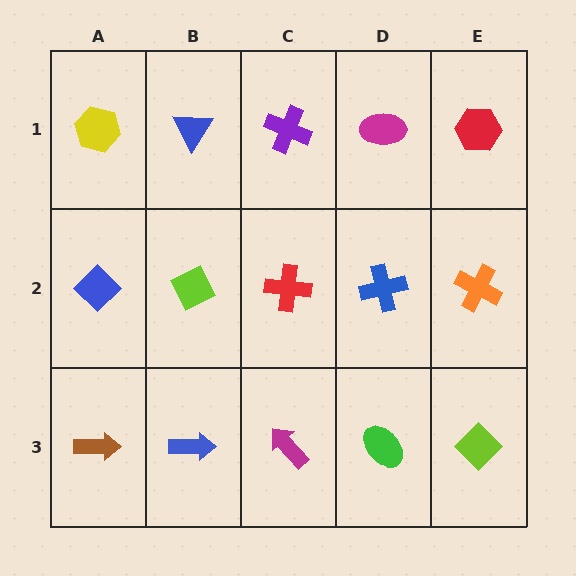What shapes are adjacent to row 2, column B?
A blue triangle (row 1, column B), a blue arrow (row 3, column B), a blue diamond (row 2, column A), a red cross (row 2, column C).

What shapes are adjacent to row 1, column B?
A lime diamond (row 2, column B), a yellow hexagon (row 1, column A), a purple cross (row 1, column C).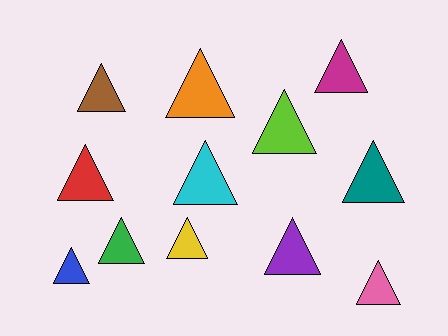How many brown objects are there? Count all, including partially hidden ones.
There is 1 brown object.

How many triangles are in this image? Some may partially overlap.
There are 12 triangles.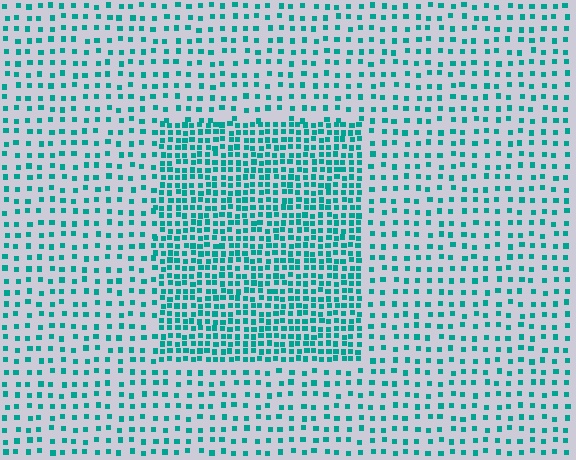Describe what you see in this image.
The image contains small teal elements arranged at two different densities. A rectangle-shaped region is visible where the elements are more densely packed than the surrounding area.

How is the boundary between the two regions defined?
The boundary is defined by a change in element density (approximately 2.3x ratio). All elements are the same color, size, and shape.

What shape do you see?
I see a rectangle.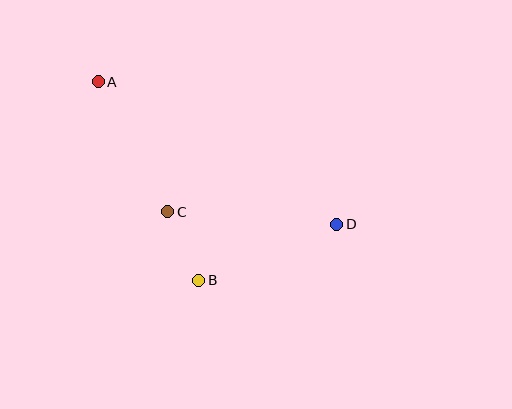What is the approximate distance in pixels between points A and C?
The distance between A and C is approximately 147 pixels.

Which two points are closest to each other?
Points B and C are closest to each other.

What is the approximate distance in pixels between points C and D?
The distance between C and D is approximately 169 pixels.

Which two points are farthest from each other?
Points A and D are farthest from each other.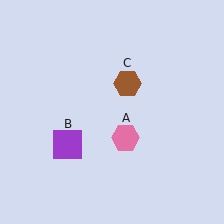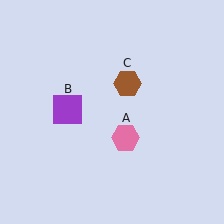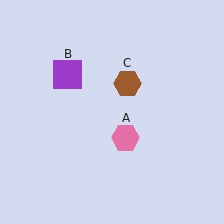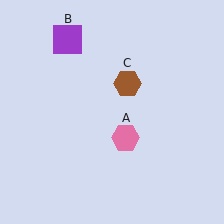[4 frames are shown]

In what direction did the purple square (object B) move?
The purple square (object B) moved up.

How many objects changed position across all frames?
1 object changed position: purple square (object B).